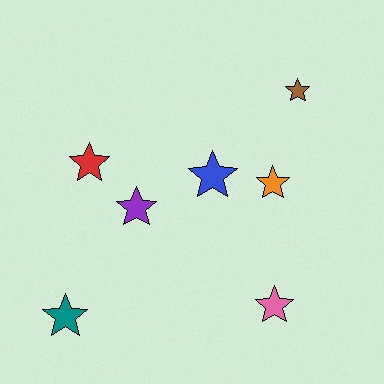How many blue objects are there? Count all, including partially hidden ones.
There is 1 blue object.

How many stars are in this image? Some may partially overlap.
There are 7 stars.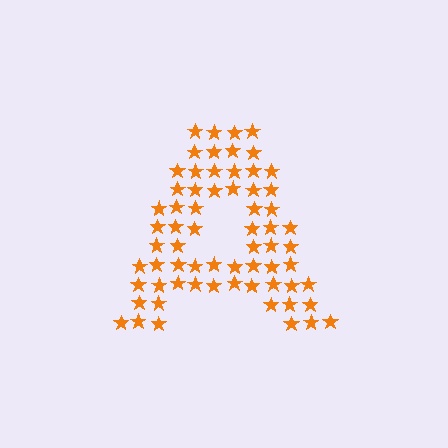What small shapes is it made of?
It is made of small stars.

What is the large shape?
The large shape is the letter A.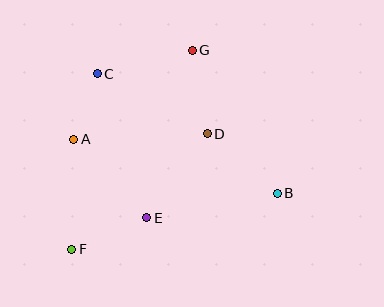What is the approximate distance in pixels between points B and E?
The distance between B and E is approximately 133 pixels.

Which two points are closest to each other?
Points A and C are closest to each other.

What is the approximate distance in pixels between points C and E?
The distance between C and E is approximately 152 pixels.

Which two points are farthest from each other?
Points F and G are farthest from each other.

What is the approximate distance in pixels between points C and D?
The distance between C and D is approximately 125 pixels.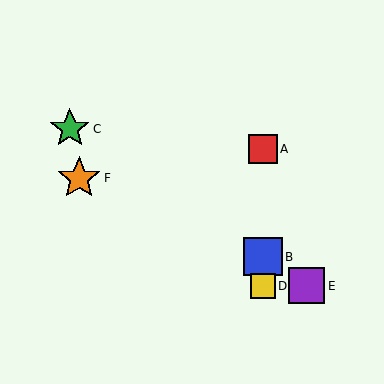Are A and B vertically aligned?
Yes, both are at x≈263.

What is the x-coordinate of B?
Object B is at x≈263.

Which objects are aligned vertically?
Objects A, B, D are aligned vertically.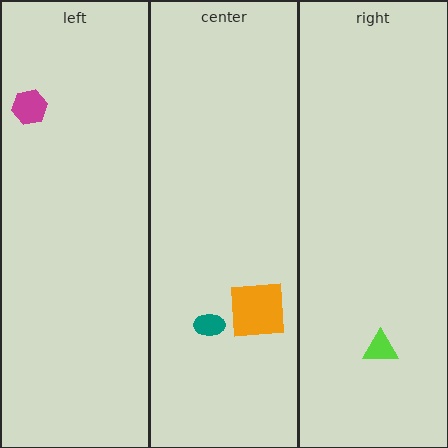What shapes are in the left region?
The magenta hexagon.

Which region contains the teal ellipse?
The center region.